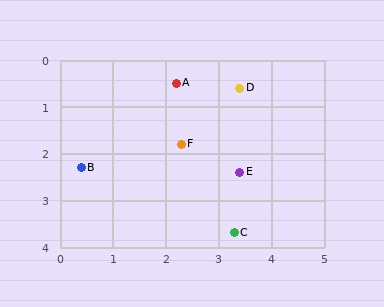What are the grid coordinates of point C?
Point C is at approximately (3.3, 3.7).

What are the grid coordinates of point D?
Point D is at approximately (3.4, 0.6).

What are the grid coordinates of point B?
Point B is at approximately (0.4, 2.3).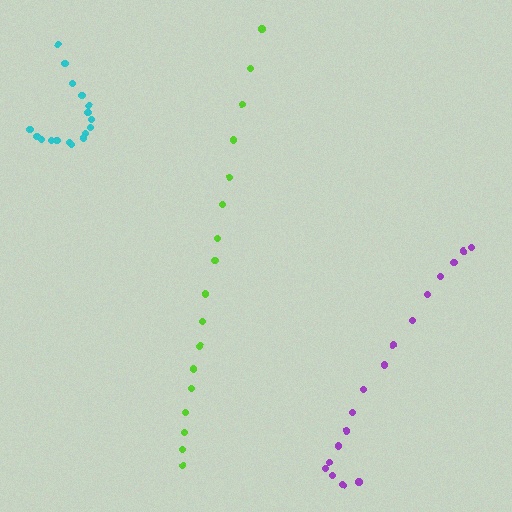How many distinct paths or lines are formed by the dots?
There are 3 distinct paths.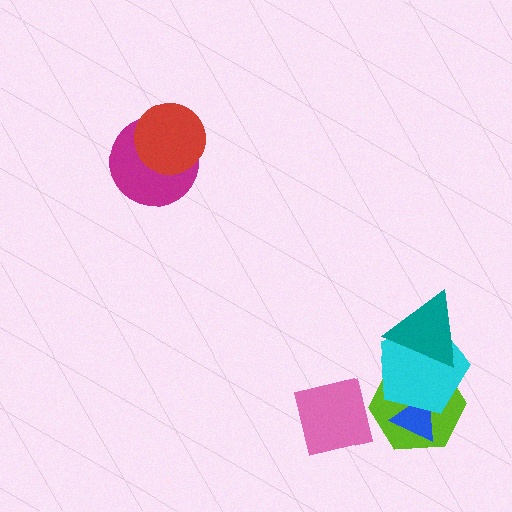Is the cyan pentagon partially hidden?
Yes, it is partially covered by another shape.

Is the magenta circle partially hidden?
Yes, it is partially covered by another shape.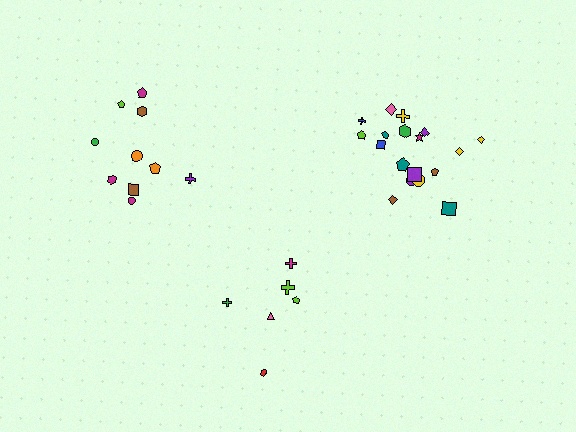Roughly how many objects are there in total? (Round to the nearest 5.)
Roughly 35 objects in total.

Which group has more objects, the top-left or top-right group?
The top-right group.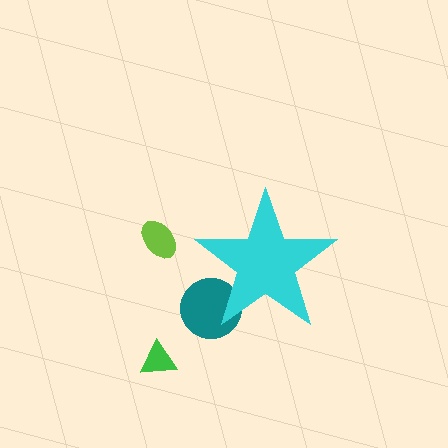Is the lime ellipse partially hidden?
No, the lime ellipse is fully visible.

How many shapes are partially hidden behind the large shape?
1 shape is partially hidden.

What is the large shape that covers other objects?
A cyan star.